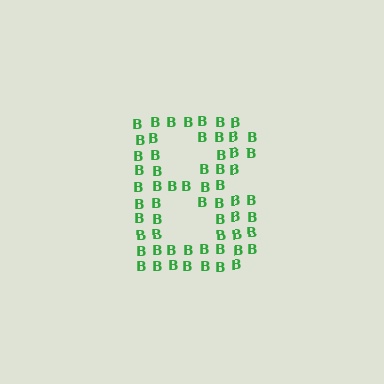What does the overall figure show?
The overall figure shows the letter B.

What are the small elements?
The small elements are letter B's.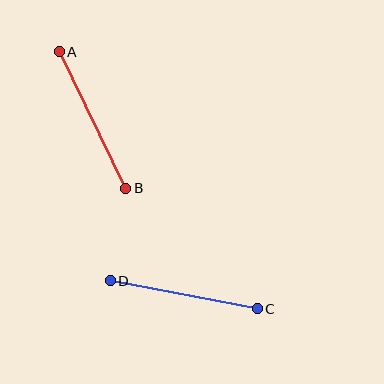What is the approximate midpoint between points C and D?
The midpoint is at approximately (184, 295) pixels.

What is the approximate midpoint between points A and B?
The midpoint is at approximately (92, 120) pixels.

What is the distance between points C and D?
The distance is approximately 150 pixels.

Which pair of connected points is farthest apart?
Points A and B are farthest apart.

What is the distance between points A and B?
The distance is approximately 152 pixels.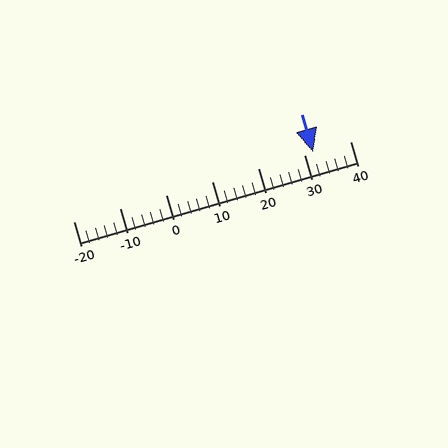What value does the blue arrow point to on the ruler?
The blue arrow points to approximately 32.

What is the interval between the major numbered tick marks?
The major tick marks are spaced 10 units apart.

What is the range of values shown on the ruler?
The ruler shows values from -20 to 40.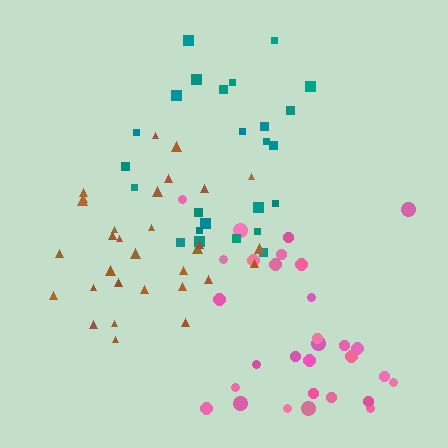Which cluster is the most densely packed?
Brown.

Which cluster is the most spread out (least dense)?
Teal.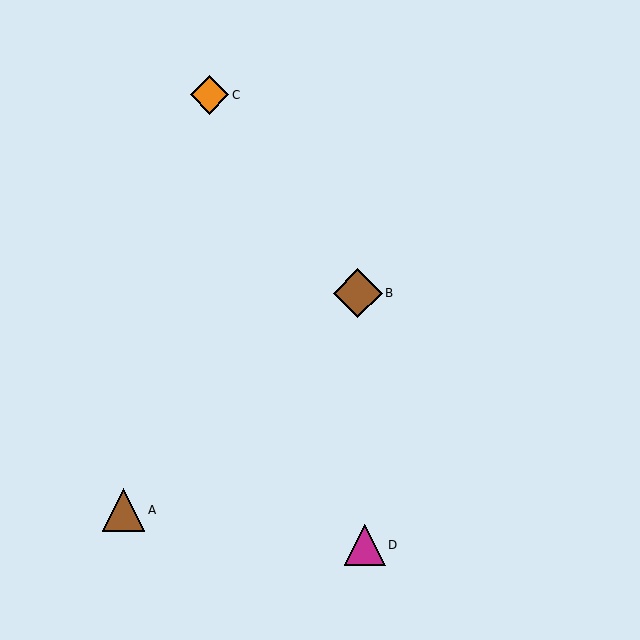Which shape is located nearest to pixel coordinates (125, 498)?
The brown triangle (labeled A) at (124, 510) is nearest to that location.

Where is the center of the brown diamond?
The center of the brown diamond is at (358, 293).